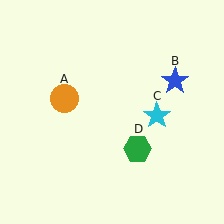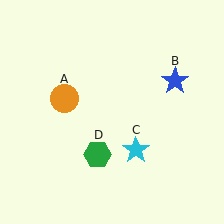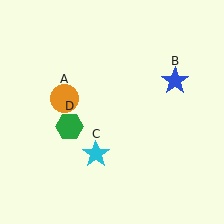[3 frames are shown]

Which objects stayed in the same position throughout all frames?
Orange circle (object A) and blue star (object B) remained stationary.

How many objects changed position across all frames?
2 objects changed position: cyan star (object C), green hexagon (object D).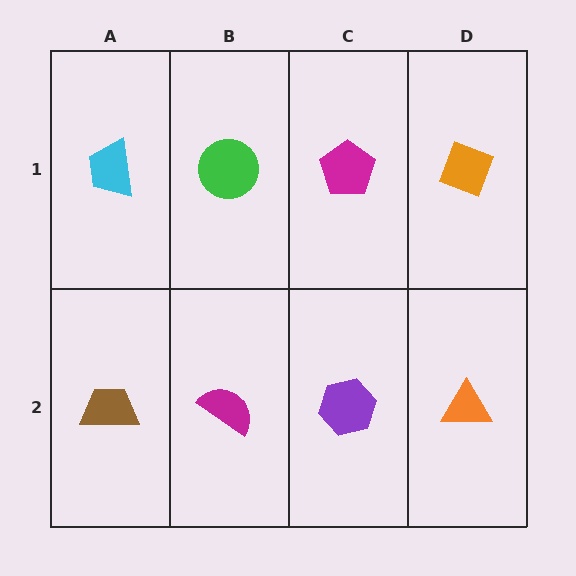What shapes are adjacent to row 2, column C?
A magenta pentagon (row 1, column C), a magenta semicircle (row 2, column B), an orange triangle (row 2, column D).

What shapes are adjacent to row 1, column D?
An orange triangle (row 2, column D), a magenta pentagon (row 1, column C).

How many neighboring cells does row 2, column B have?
3.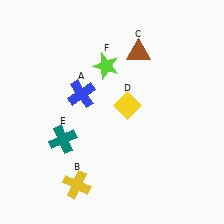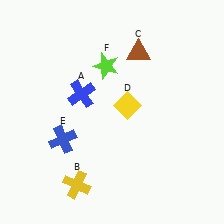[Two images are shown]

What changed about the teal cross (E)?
In Image 1, E is teal. In Image 2, it changed to blue.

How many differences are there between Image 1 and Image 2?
There is 1 difference between the two images.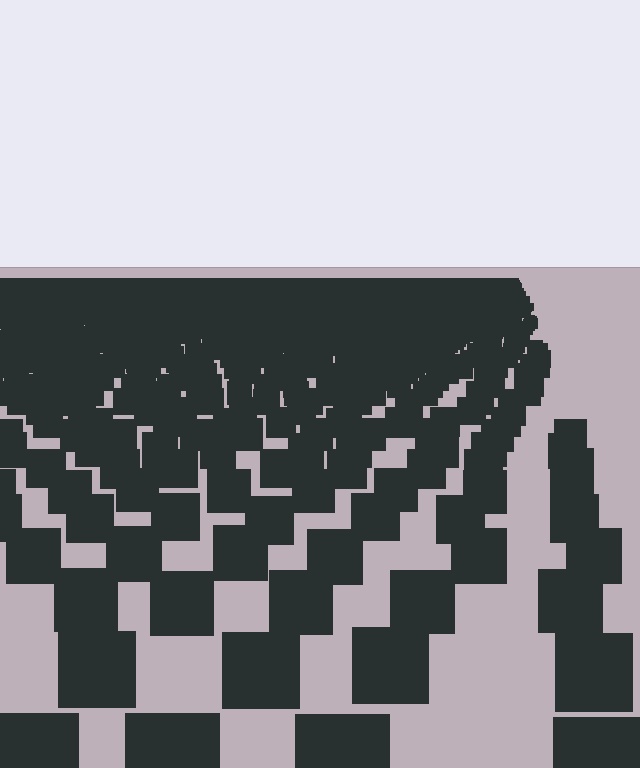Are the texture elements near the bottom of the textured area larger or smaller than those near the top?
Larger. Near the bottom, elements are closer to the viewer and appear at a bigger on-screen size.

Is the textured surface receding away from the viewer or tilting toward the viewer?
The surface is receding away from the viewer. Texture elements get smaller and denser toward the top.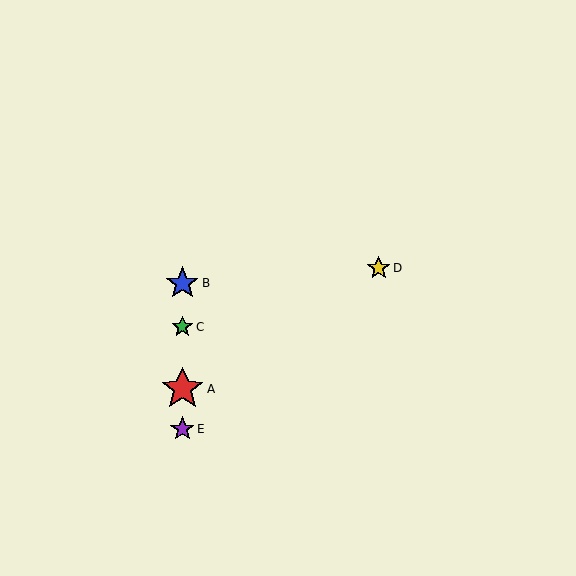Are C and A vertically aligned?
Yes, both are at x≈182.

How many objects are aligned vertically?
4 objects (A, B, C, E) are aligned vertically.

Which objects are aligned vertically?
Objects A, B, C, E are aligned vertically.